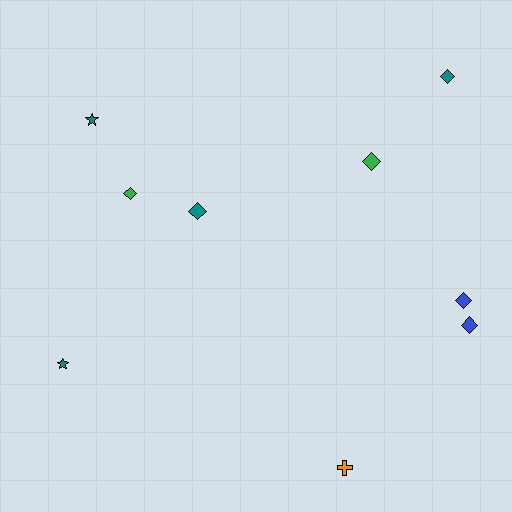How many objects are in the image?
There are 9 objects.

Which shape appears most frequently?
Diamond, with 6 objects.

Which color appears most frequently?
Teal, with 4 objects.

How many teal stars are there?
There are 2 teal stars.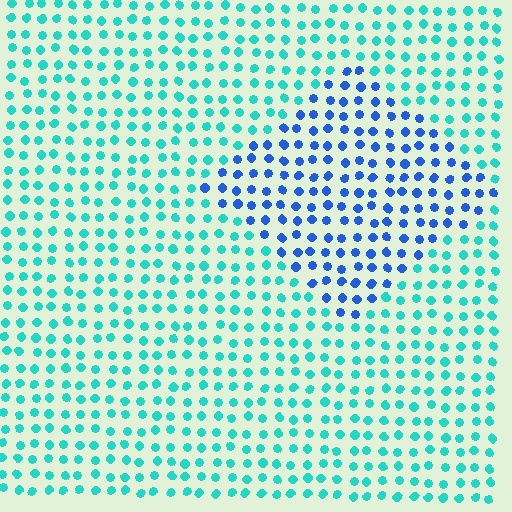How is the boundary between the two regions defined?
The boundary is defined purely by a slight shift in hue (about 47 degrees). Spacing, size, and orientation are identical on both sides.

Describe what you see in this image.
The image is filled with small cyan elements in a uniform arrangement. A diamond-shaped region is visible where the elements are tinted to a slightly different hue, forming a subtle color boundary.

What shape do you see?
I see a diamond.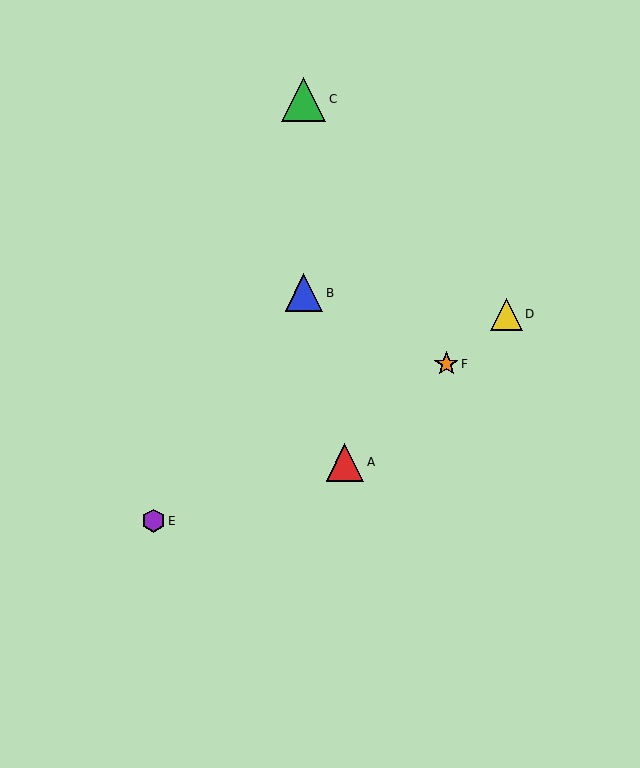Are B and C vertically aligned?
Yes, both are at x≈304.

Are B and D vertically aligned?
No, B is at x≈304 and D is at x≈506.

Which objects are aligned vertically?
Objects B, C are aligned vertically.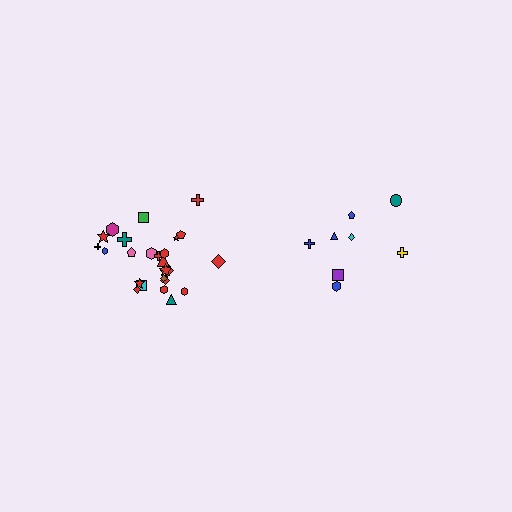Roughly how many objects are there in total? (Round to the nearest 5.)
Roughly 35 objects in total.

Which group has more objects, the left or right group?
The left group.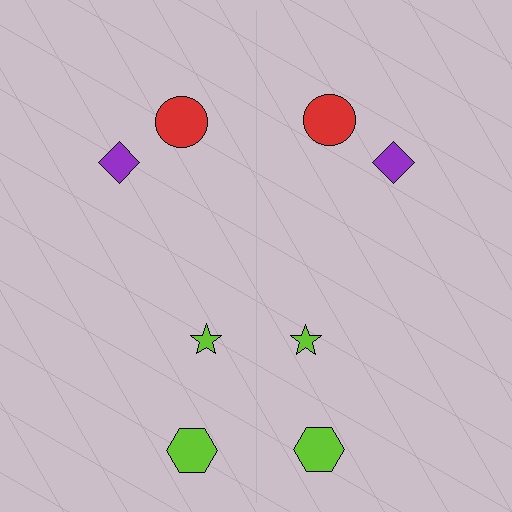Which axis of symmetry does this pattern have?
The pattern has a vertical axis of symmetry running through the center of the image.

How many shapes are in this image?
There are 8 shapes in this image.